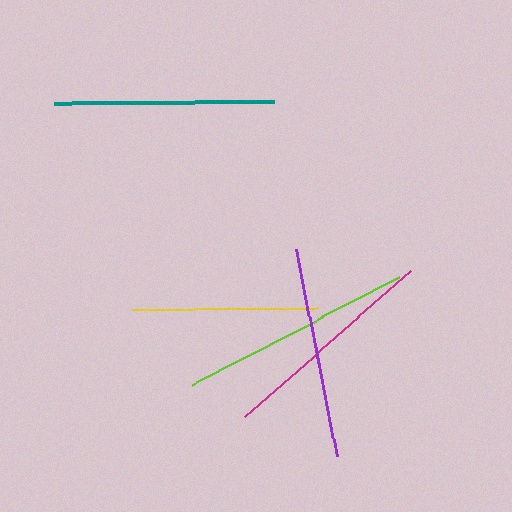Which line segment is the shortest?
The yellow line is the shortest at approximately 187 pixels.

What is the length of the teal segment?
The teal segment is approximately 220 pixels long.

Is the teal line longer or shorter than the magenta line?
The magenta line is longer than the teal line.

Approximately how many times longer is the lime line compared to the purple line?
The lime line is approximately 1.1 times the length of the purple line.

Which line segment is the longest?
The lime line is the longest at approximately 233 pixels.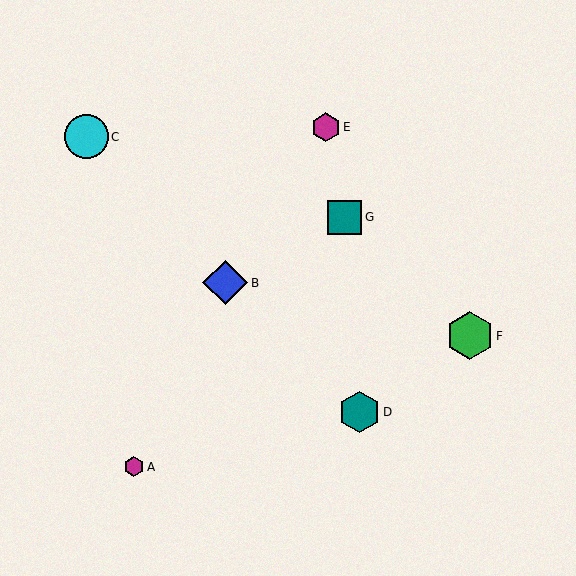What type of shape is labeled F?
Shape F is a green hexagon.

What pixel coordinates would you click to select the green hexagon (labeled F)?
Click at (470, 336) to select the green hexagon F.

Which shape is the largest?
The green hexagon (labeled F) is the largest.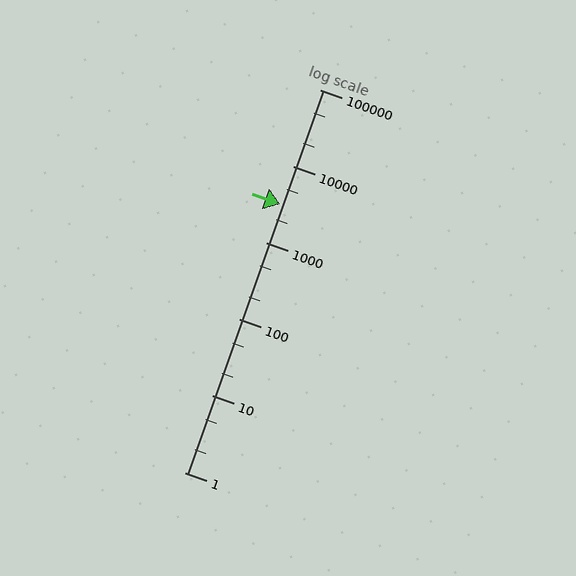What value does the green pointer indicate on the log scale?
The pointer indicates approximately 3200.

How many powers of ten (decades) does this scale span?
The scale spans 5 decades, from 1 to 100000.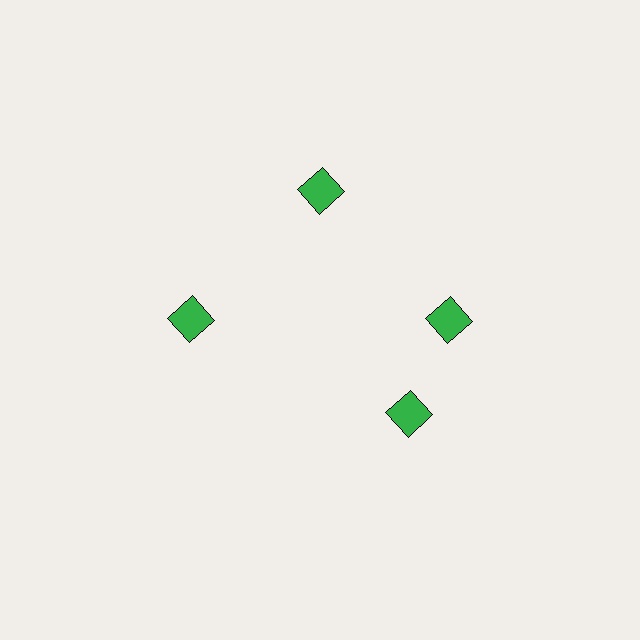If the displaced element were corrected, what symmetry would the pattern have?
It would have 4-fold rotational symmetry — the pattern would map onto itself every 90 degrees.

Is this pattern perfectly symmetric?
No. The 4 green diamonds are arranged in a ring, but one element near the 6 o'clock position is rotated out of alignment along the ring, breaking the 4-fold rotational symmetry.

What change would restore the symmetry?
The symmetry would be restored by rotating it back into even spacing with its neighbors so that all 4 diamonds sit at equal angles and equal distance from the center.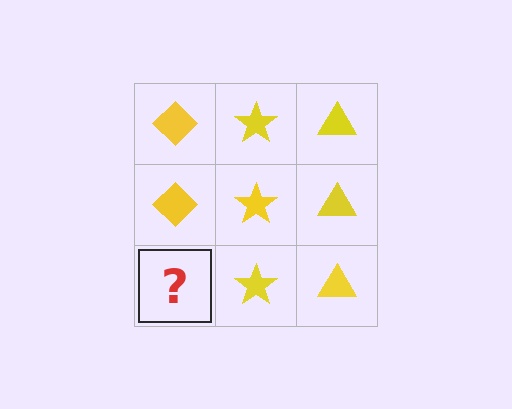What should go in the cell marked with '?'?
The missing cell should contain a yellow diamond.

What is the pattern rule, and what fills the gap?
The rule is that each column has a consistent shape. The gap should be filled with a yellow diamond.